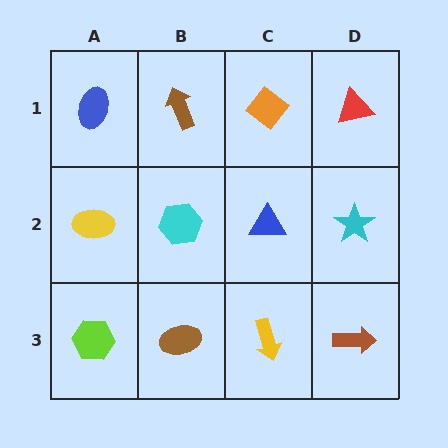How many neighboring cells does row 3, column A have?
2.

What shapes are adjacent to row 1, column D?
A cyan star (row 2, column D), an orange diamond (row 1, column C).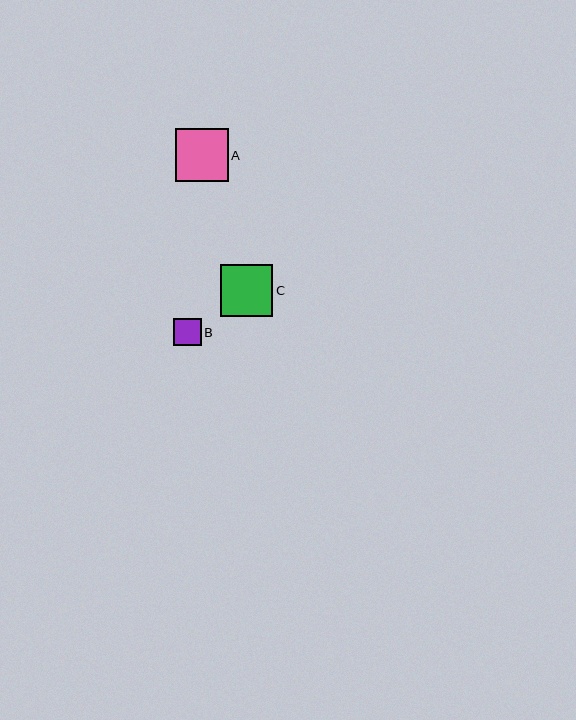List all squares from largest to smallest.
From largest to smallest: A, C, B.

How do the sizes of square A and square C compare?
Square A and square C are approximately the same size.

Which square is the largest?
Square A is the largest with a size of approximately 53 pixels.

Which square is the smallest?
Square B is the smallest with a size of approximately 28 pixels.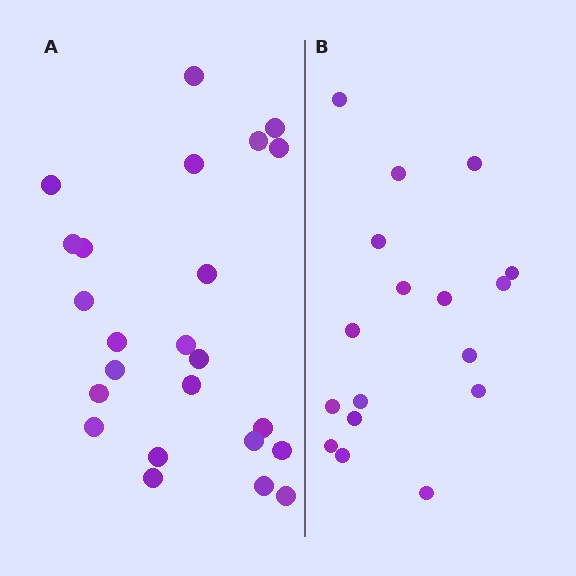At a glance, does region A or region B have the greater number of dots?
Region A (the left region) has more dots.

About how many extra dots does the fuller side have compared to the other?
Region A has roughly 8 or so more dots than region B.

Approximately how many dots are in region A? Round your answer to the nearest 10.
About 20 dots. (The exact count is 24, which rounds to 20.)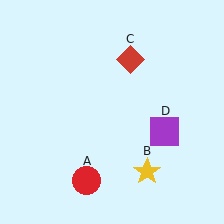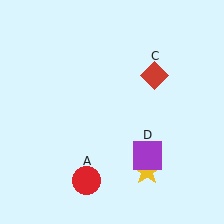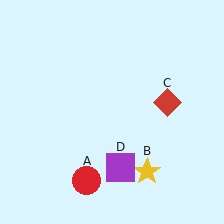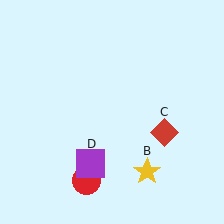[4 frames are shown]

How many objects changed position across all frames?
2 objects changed position: red diamond (object C), purple square (object D).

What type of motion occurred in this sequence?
The red diamond (object C), purple square (object D) rotated clockwise around the center of the scene.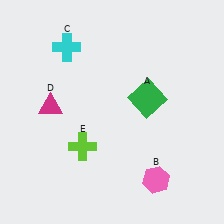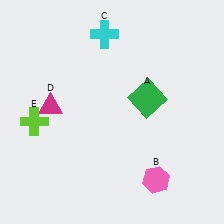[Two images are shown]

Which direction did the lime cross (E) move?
The lime cross (E) moved left.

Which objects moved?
The objects that moved are: the cyan cross (C), the lime cross (E).